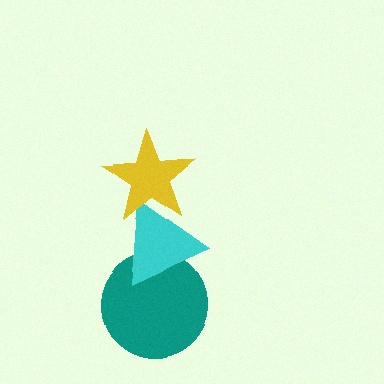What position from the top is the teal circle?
The teal circle is 3rd from the top.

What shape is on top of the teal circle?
The cyan triangle is on top of the teal circle.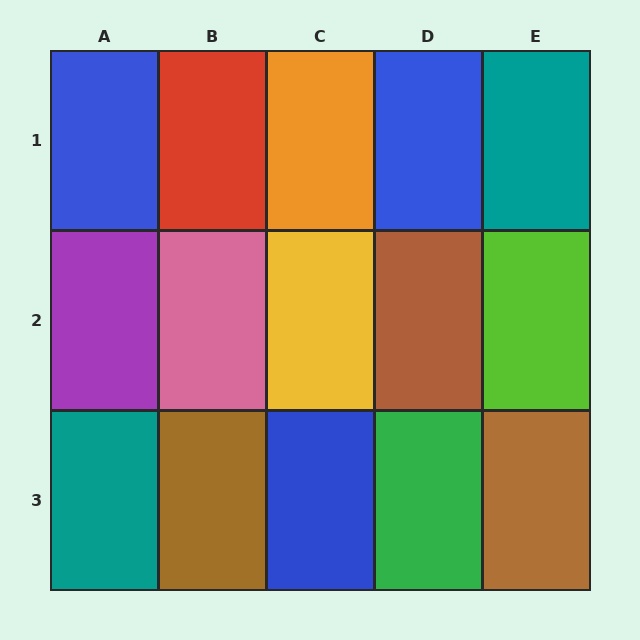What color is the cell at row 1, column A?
Blue.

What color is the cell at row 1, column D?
Blue.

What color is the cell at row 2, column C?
Yellow.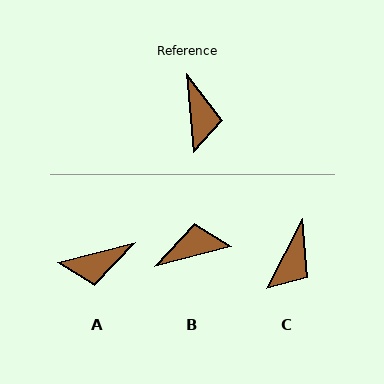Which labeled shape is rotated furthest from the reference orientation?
B, about 100 degrees away.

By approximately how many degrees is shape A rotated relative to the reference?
Approximately 81 degrees clockwise.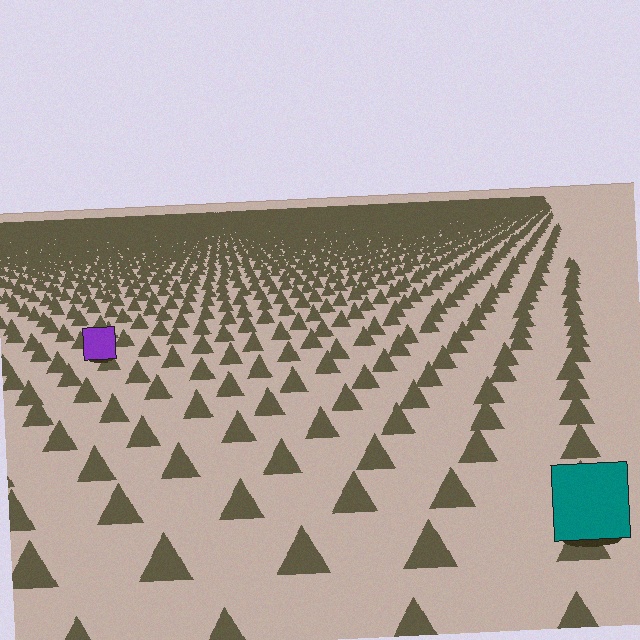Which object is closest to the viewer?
The teal square is closest. The texture marks near it are larger and more spread out.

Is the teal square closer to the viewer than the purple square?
Yes. The teal square is closer — you can tell from the texture gradient: the ground texture is coarser near it.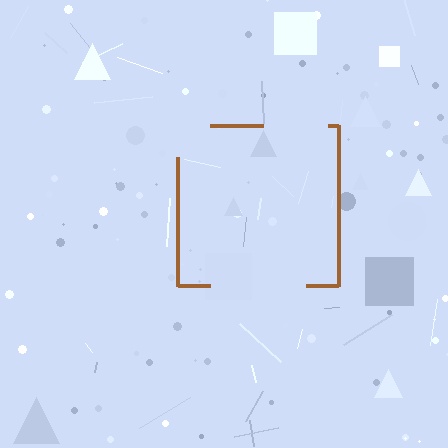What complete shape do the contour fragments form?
The contour fragments form a square.